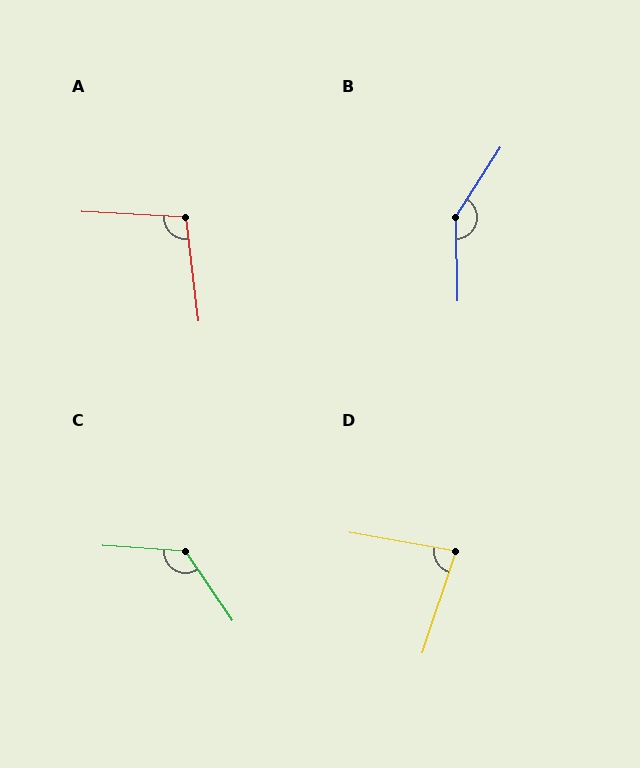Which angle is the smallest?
D, at approximately 81 degrees.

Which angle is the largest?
B, at approximately 146 degrees.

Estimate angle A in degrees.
Approximately 100 degrees.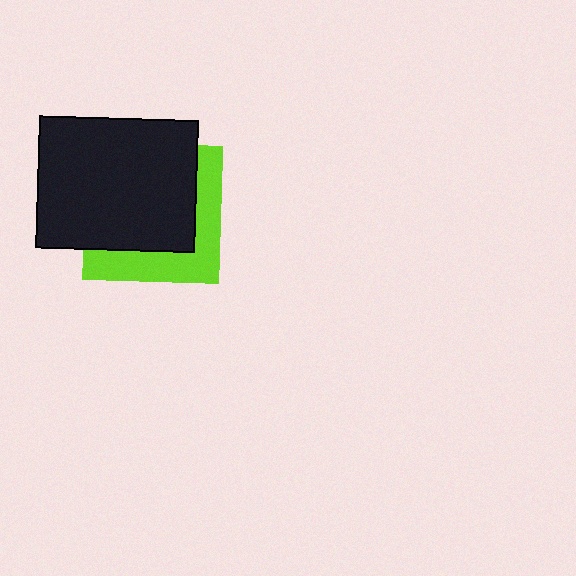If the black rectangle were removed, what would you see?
You would see the complete lime square.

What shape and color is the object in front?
The object in front is a black rectangle.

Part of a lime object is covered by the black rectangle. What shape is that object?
It is a square.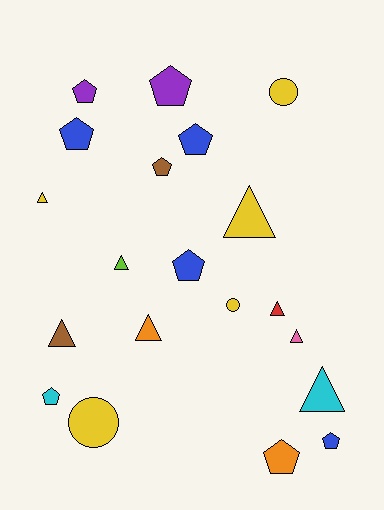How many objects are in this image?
There are 20 objects.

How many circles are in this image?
There are 3 circles.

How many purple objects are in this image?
There are 2 purple objects.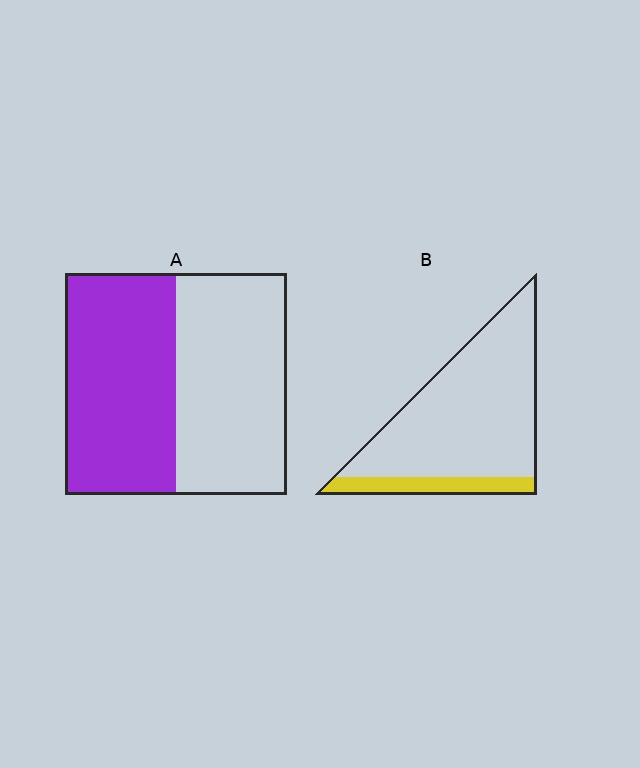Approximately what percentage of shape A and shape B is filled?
A is approximately 50% and B is approximately 15%.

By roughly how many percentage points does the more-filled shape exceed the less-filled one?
By roughly 35 percentage points (A over B).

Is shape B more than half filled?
No.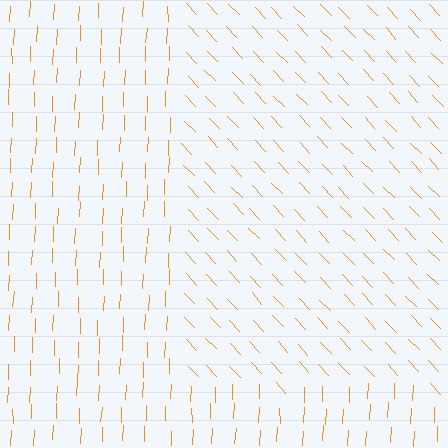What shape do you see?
I see a rectangle.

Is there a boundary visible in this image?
Yes, there is a texture boundary formed by a change in line orientation.